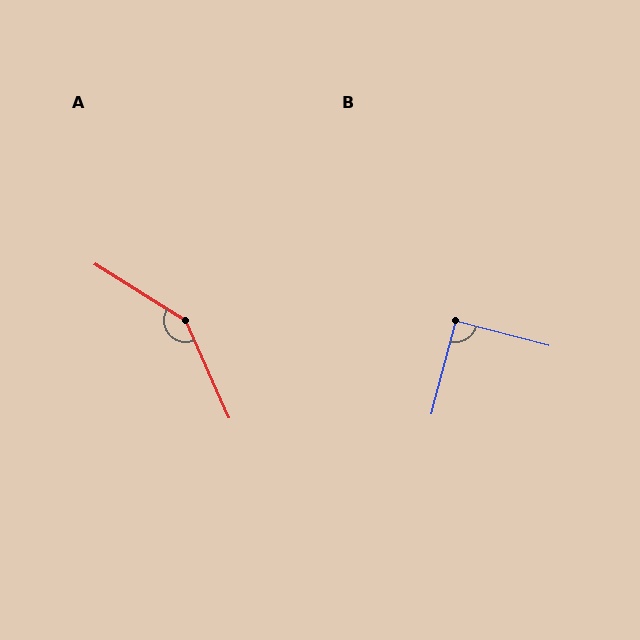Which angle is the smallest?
B, at approximately 90 degrees.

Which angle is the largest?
A, at approximately 146 degrees.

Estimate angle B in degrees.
Approximately 90 degrees.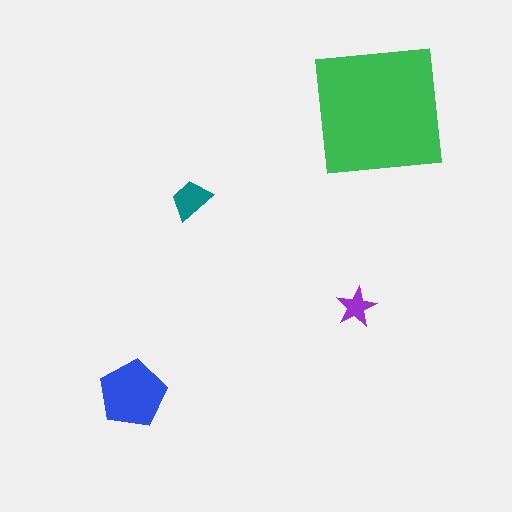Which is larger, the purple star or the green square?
The green square.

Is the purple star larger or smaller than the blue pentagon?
Smaller.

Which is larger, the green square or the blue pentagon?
The green square.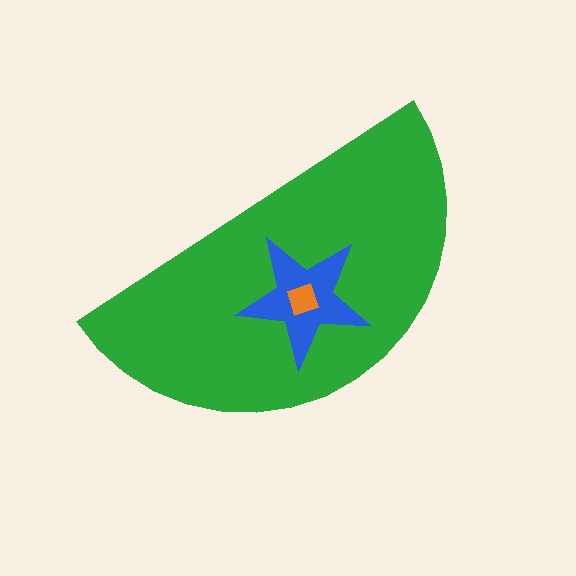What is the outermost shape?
The green semicircle.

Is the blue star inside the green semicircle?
Yes.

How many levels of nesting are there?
3.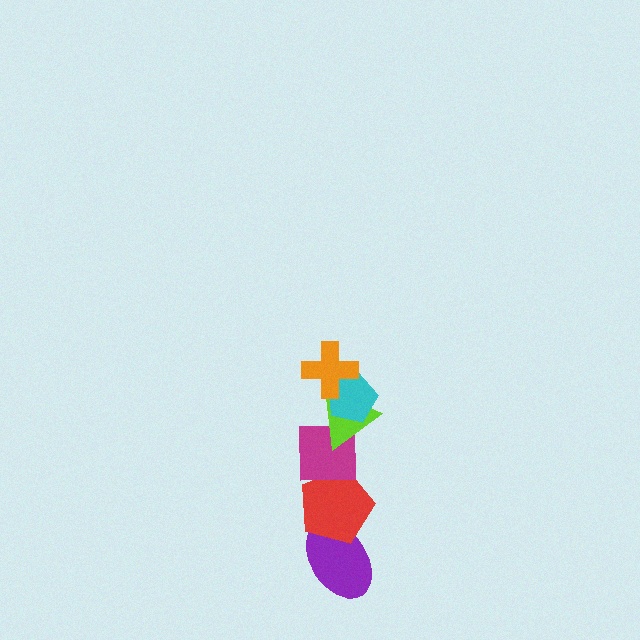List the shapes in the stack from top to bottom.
From top to bottom: the orange cross, the cyan pentagon, the lime triangle, the magenta square, the red pentagon, the purple ellipse.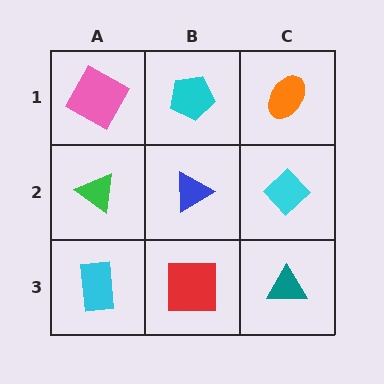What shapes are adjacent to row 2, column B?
A cyan pentagon (row 1, column B), a red square (row 3, column B), a green triangle (row 2, column A), a cyan diamond (row 2, column C).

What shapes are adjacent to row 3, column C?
A cyan diamond (row 2, column C), a red square (row 3, column B).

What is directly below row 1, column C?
A cyan diamond.